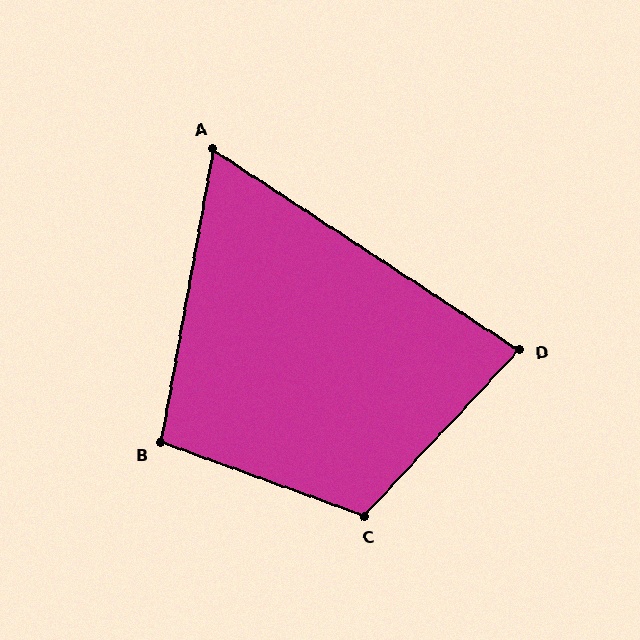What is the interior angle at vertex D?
Approximately 80 degrees (acute).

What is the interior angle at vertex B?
Approximately 100 degrees (obtuse).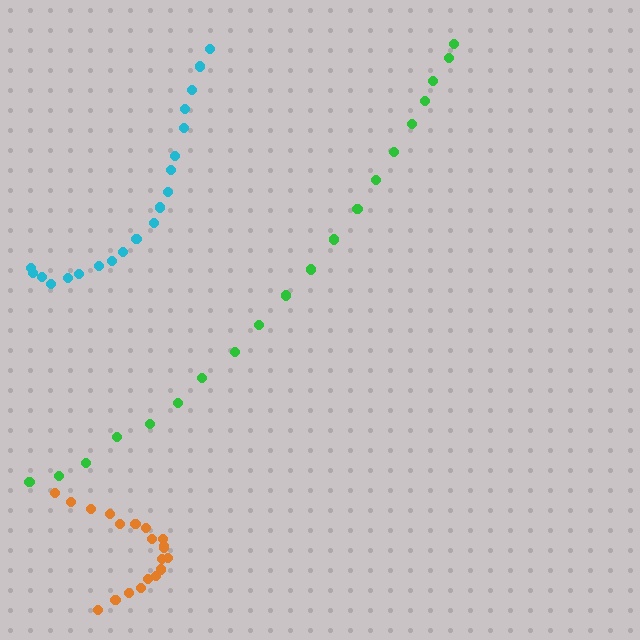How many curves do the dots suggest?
There are 3 distinct paths.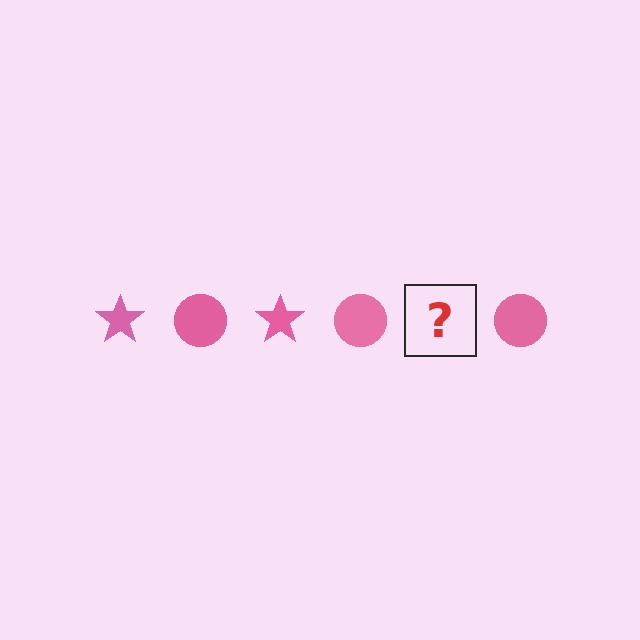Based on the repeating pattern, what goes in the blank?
The blank should be a pink star.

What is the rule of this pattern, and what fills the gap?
The rule is that the pattern cycles through star, circle shapes in pink. The gap should be filled with a pink star.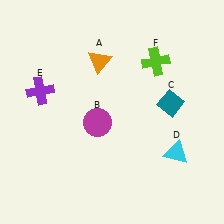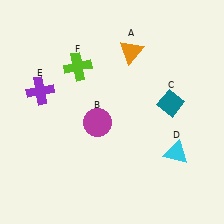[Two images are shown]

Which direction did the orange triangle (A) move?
The orange triangle (A) moved right.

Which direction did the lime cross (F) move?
The lime cross (F) moved left.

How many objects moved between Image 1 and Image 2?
2 objects moved between the two images.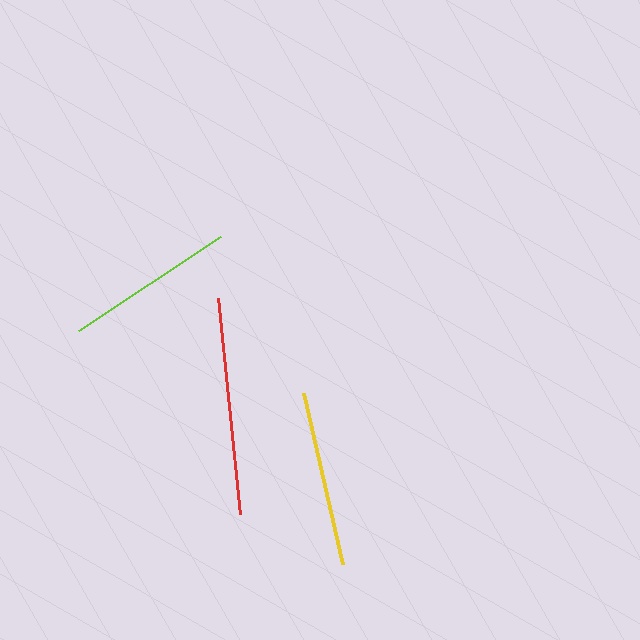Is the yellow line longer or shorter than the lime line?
The yellow line is longer than the lime line.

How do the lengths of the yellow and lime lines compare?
The yellow and lime lines are approximately the same length.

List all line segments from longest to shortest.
From longest to shortest: red, yellow, lime.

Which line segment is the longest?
The red line is the longest at approximately 217 pixels.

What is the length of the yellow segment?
The yellow segment is approximately 176 pixels long.